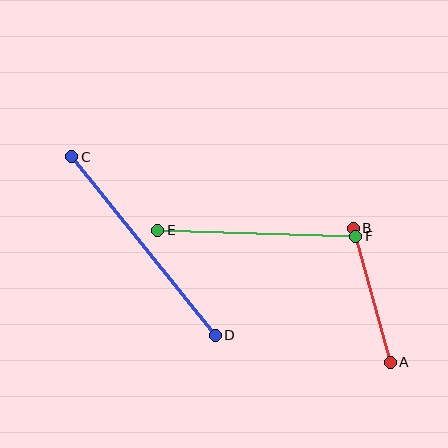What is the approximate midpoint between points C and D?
The midpoint is at approximately (143, 246) pixels.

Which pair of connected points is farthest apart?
Points C and D are farthest apart.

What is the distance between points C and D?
The distance is approximately 229 pixels.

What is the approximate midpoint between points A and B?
The midpoint is at approximately (372, 295) pixels.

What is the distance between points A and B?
The distance is approximately 139 pixels.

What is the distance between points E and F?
The distance is approximately 198 pixels.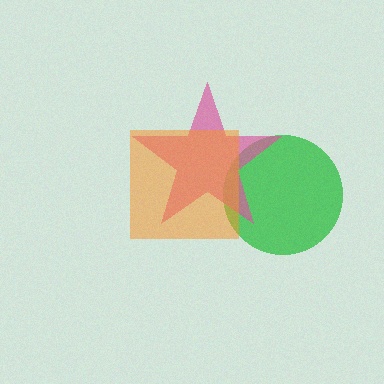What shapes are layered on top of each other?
The layered shapes are: a green circle, a pink star, an orange square.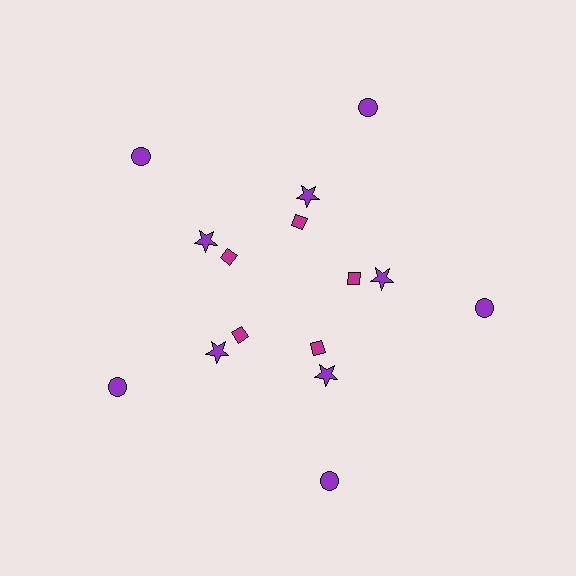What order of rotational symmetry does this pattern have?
This pattern has 5-fold rotational symmetry.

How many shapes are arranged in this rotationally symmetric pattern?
There are 15 shapes, arranged in 5 groups of 3.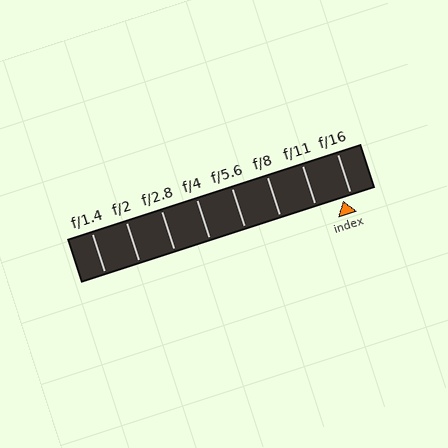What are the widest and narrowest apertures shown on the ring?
The widest aperture shown is f/1.4 and the narrowest is f/16.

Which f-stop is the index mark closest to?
The index mark is closest to f/16.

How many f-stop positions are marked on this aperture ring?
There are 8 f-stop positions marked.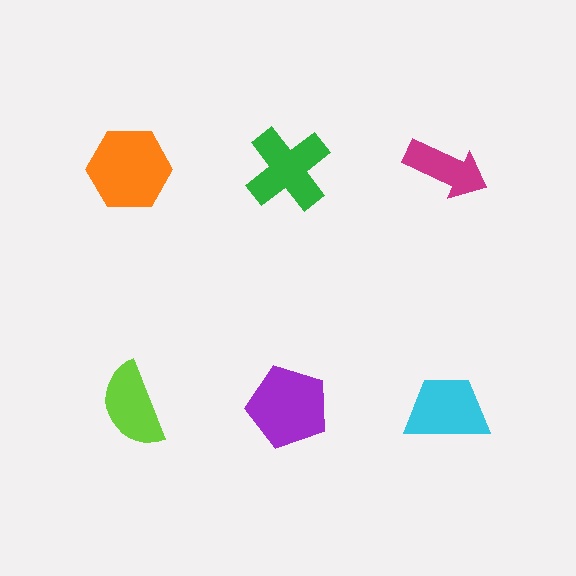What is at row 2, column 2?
A purple pentagon.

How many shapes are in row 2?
3 shapes.